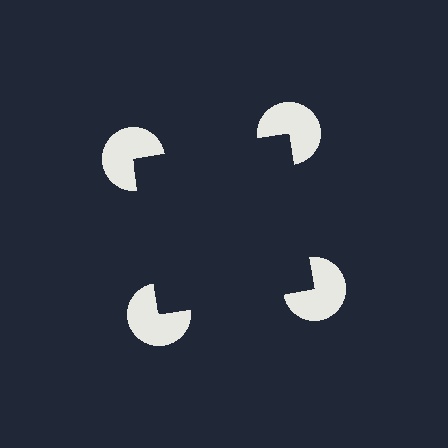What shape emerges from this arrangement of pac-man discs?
An illusory square — its edges are inferred from the aligned wedge cuts in the pac-man discs, not physically drawn.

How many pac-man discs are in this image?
There are 4 — one at each vertex of the illusory square.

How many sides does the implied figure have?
4 sides.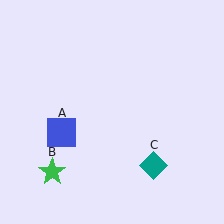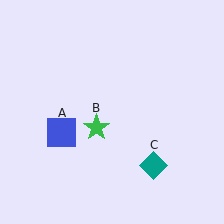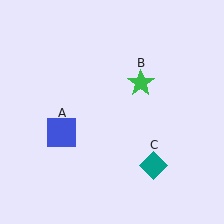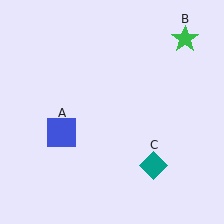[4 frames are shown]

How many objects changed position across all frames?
1 object changed position: green star (object B).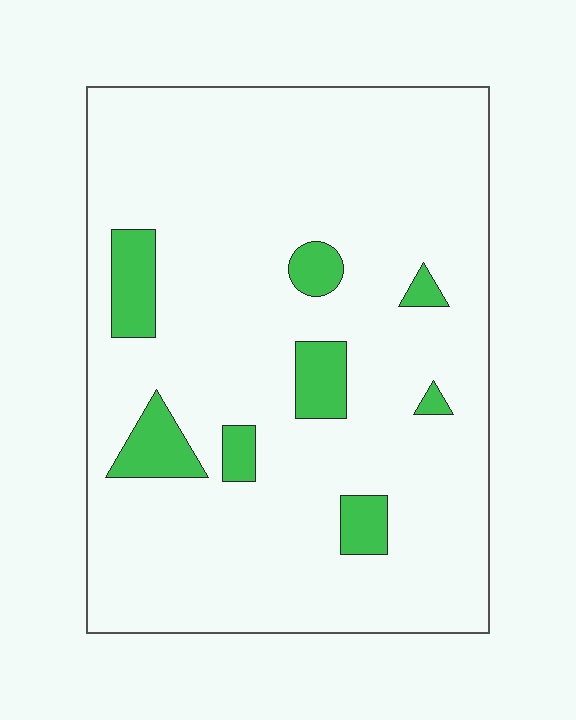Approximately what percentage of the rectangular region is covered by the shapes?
Approximately 10%.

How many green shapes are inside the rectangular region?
8.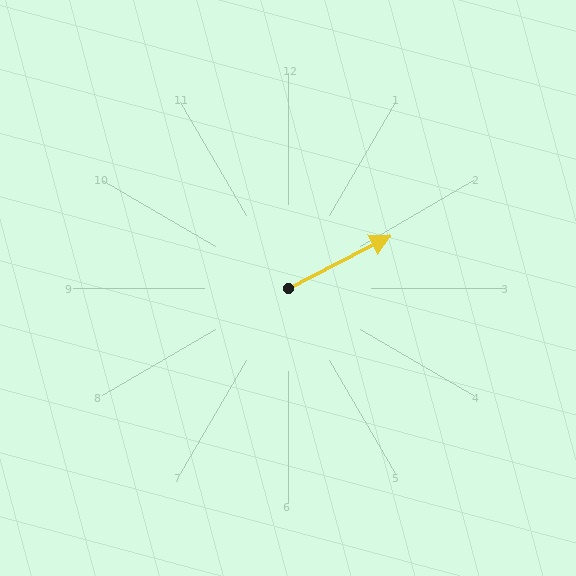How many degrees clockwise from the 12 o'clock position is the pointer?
Approximately 63 degrees.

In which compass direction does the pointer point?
Northeast.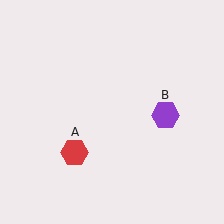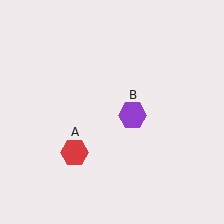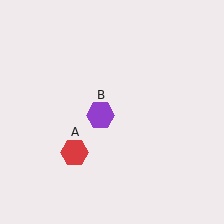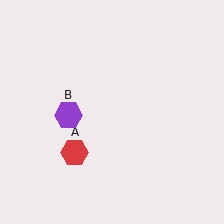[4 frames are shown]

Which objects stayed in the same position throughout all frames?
Red hexagon (object A) remained stationary.